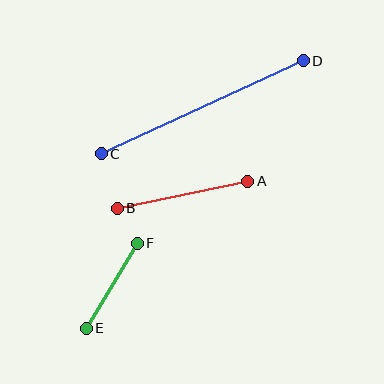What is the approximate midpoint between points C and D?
The midpoint is at approximately (202, 107) pixels.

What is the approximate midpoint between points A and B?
The midpoint is at approximately (183, 195) pixels.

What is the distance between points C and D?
The distance is approximately 222 pixels.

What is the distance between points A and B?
The distance is approximately 133 pixels.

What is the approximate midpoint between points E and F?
The midpoint is at approximately (112, 286) pixels.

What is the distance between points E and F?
The distance is approximately 99 pixels.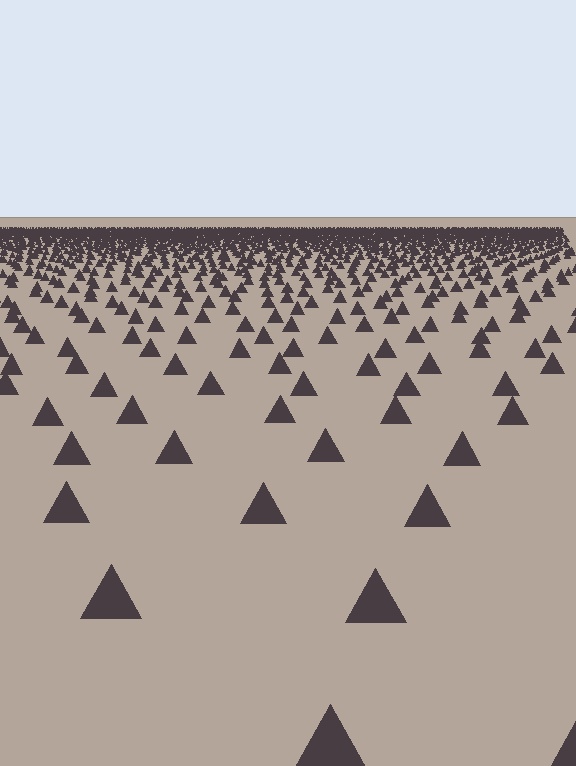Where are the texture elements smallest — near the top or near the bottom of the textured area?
Near the top.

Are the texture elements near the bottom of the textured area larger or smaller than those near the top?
Larger. Near the bottom, elements are closer to the viewer and appear at a bigger on-screen size.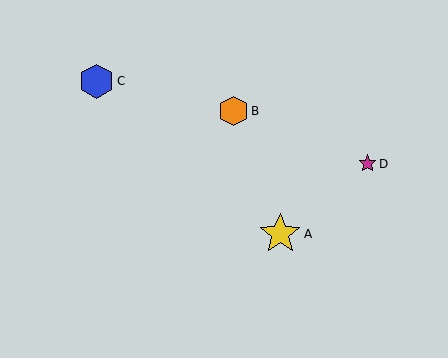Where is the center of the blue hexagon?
The center of the blue hexagon is at (97, 81).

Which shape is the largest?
The yellow star (labeled A) is the largest.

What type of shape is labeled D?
Shape D is a magenta star.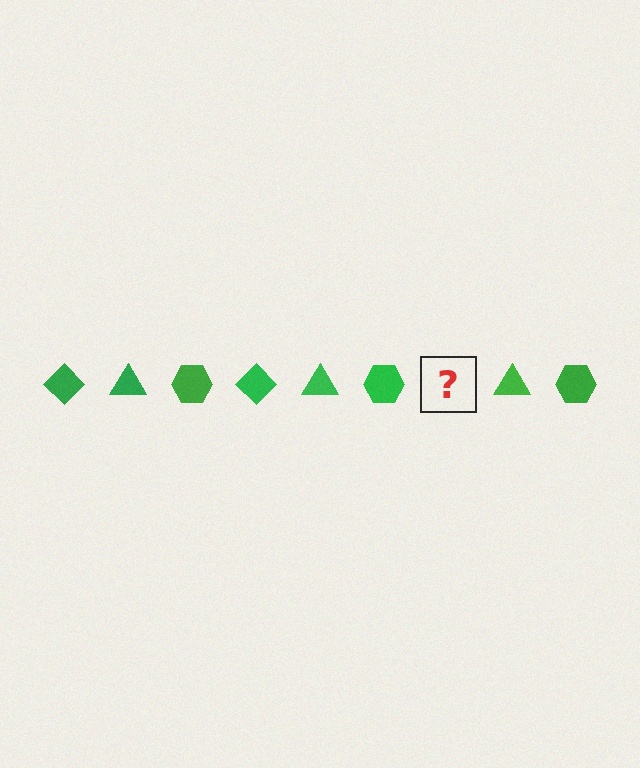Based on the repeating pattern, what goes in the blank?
The blank should be a green diamond.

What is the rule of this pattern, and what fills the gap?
The rule is that the pattern cycles through diamond, triangle, hexagon shapes in green. The gap should be filled with a green diamond.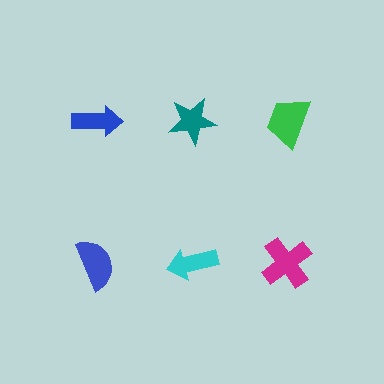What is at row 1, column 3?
A green trapezoid.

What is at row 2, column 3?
A magenta cross.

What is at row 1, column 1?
A blue arrow.